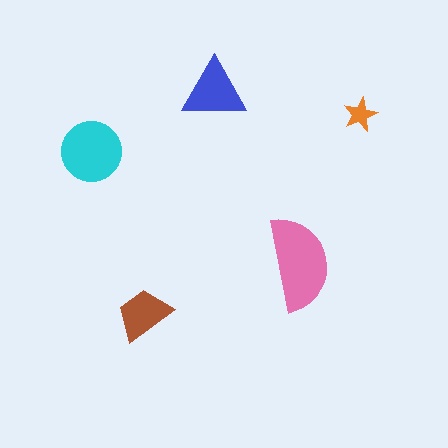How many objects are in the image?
There are 5 objects in the image.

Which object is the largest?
The pink semicircle.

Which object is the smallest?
The orange star.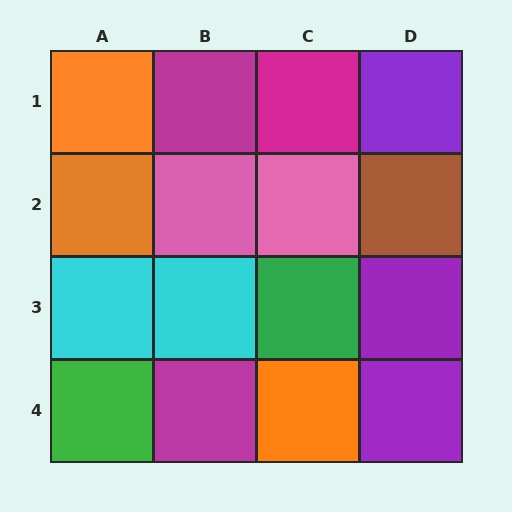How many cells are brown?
1 cell is brown.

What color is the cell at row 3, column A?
Cyan.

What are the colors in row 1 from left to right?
Orange, magenta, magenta, purple.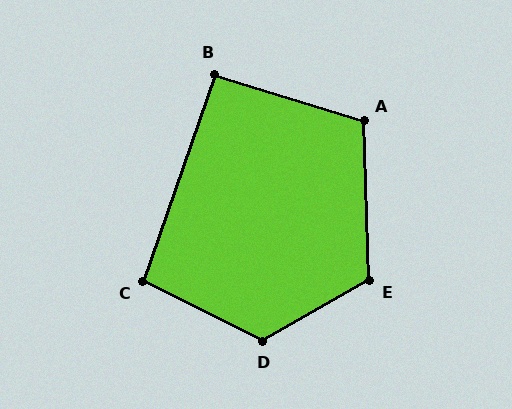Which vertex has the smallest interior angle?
B, at approximately 92 degrees.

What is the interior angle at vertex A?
Approximately 109 degrees (obtuse).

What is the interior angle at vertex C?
Approximately 97 degrees (obtuse).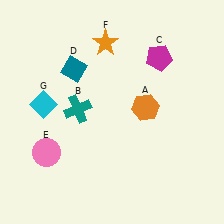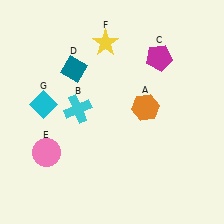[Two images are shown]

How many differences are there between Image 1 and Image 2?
There are 2 differences between the two images.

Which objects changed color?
B changed from teal to cyan. F changed from orange to yellow.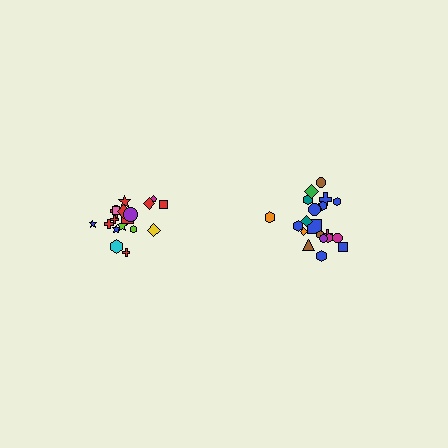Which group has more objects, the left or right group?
The right group.